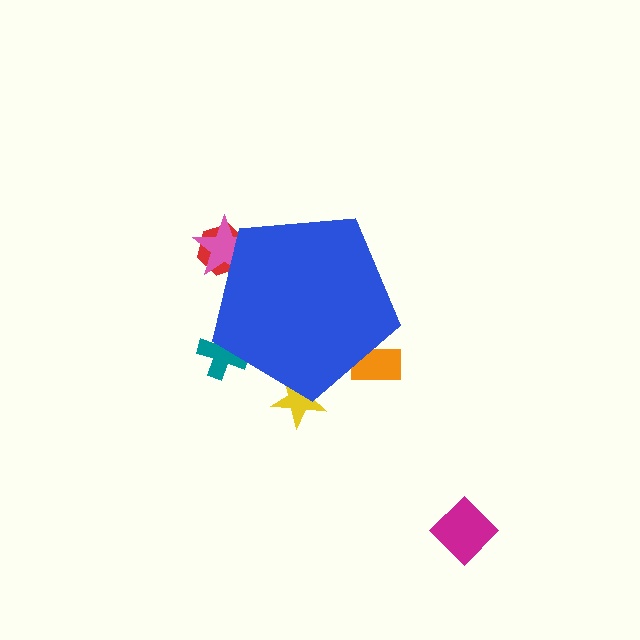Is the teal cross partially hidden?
Yes, the teal cross is partially hidden behind the blue pentagon.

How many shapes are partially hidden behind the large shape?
5 shapes are partially hidden.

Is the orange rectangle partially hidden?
Yes, the orange rectangle is partially hidden behind the blue pentagon.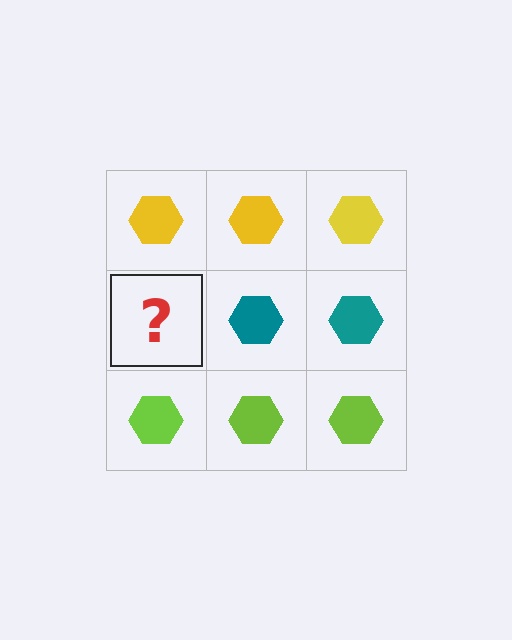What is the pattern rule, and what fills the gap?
The rule is that each row has a consistent color. The gap should be filled with a teal hexagon.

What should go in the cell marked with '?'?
The missing cell should contain a teal hexagon.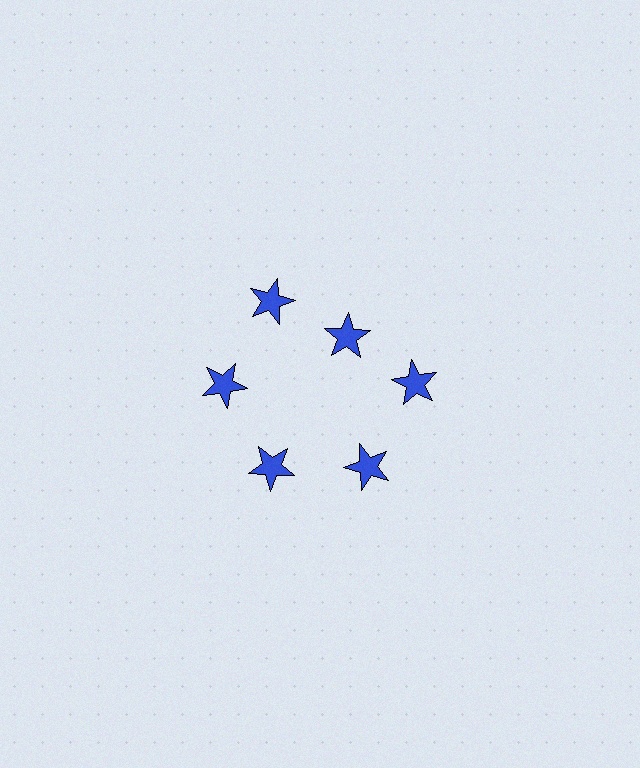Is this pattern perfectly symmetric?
No. The 6 blue stars are arranged in a ring, but one element near the 1 o'clock position is pulled inward toward the center, breaking the 6-fold rotational symmetry.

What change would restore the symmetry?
The symmetry would be restored by moving it outward, back onto the ring so that all 6 stars sit at equal angles and equal distance from the center.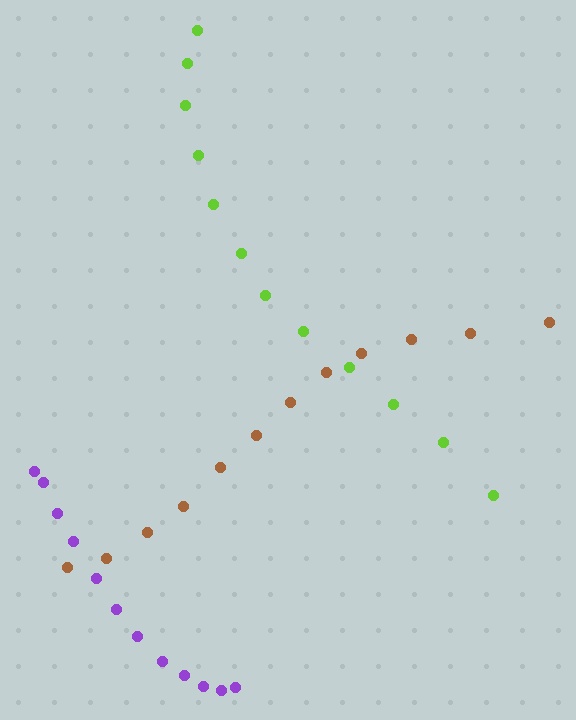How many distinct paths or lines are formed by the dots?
There are 3 distinct paths.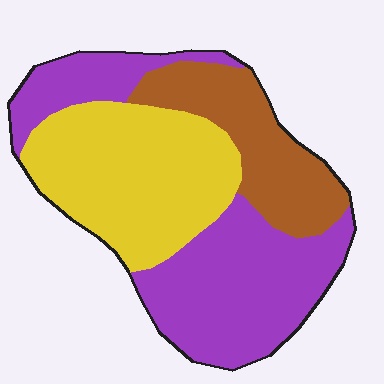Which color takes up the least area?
Brown, at roughly 20%.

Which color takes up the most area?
Purple, at roughly 45%.